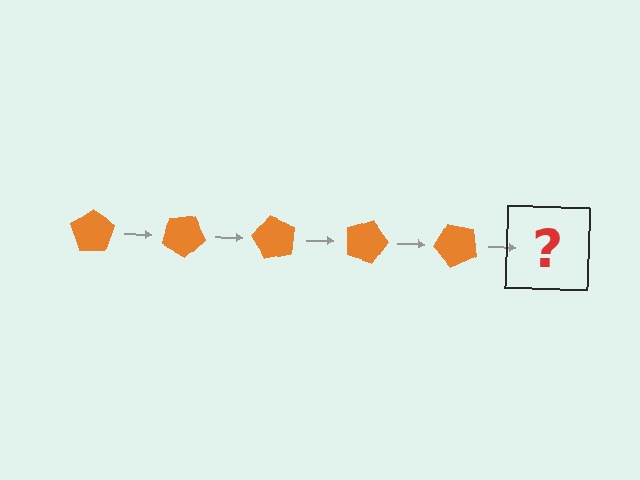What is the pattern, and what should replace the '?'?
The pattern is that the pentagon rotates 30 degrees each step. The '?' should be an orange pentagon rotated 150 degrees.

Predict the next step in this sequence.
The next step is an orange pentagon rotated 150 degrees.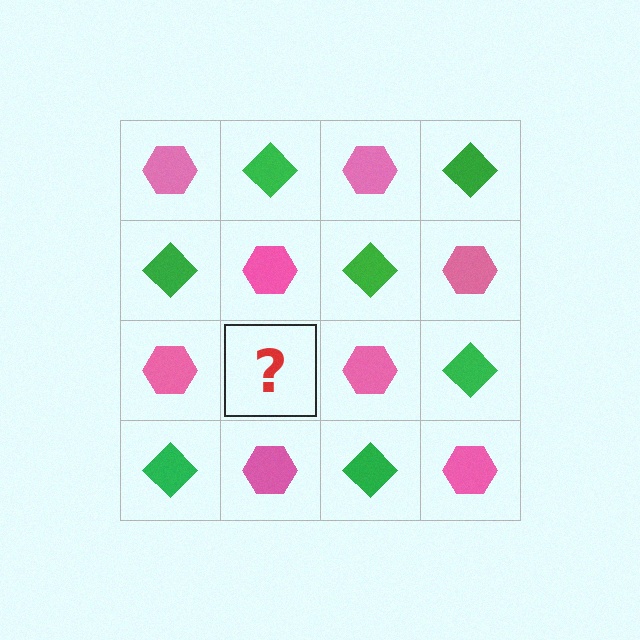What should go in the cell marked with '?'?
The missing cell should contain a green diamond.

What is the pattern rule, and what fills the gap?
The rule is that it alternates pink hexagon and green diamond in a checkerboard pattern. The gap should be filled with a green diamond.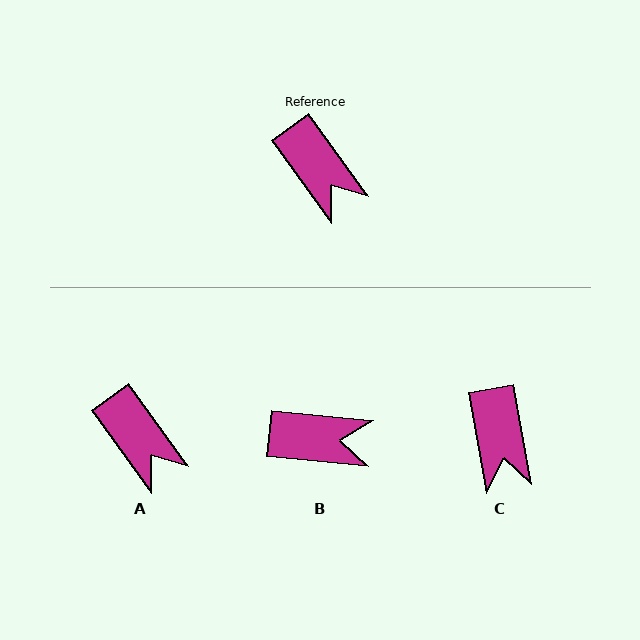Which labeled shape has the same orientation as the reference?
A.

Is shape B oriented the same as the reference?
No, it is off by about 49 degrees.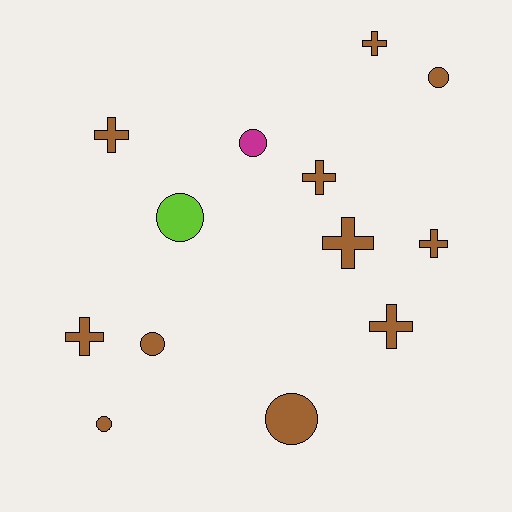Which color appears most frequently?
Brown, with 11 objects.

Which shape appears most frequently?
Cross, with 7 objects.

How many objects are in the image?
There are 13 objects.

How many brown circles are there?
There are 4 brown circles.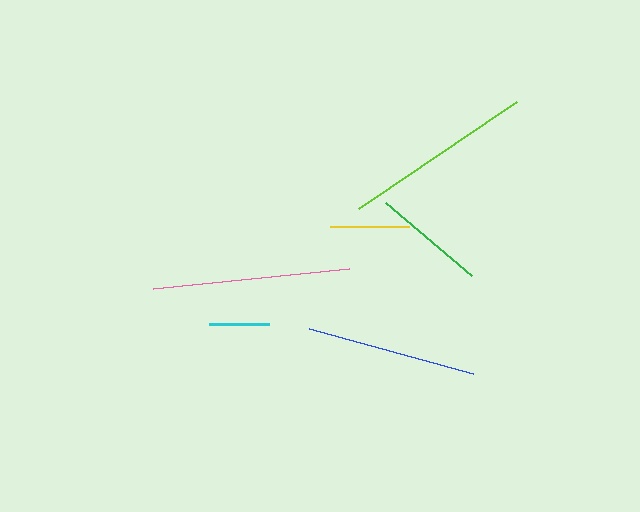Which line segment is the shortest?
The cyan line is the shortest at approximately 61 pixels.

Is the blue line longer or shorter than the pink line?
The pink line is longer than the blue line.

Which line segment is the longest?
The pink line is the longest at approximately 197 pixels.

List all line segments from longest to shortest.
From longest to shortest: pink, lime, blue, green, yellow, cyan.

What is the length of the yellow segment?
The yellow segment is approximately 79 pixels long.